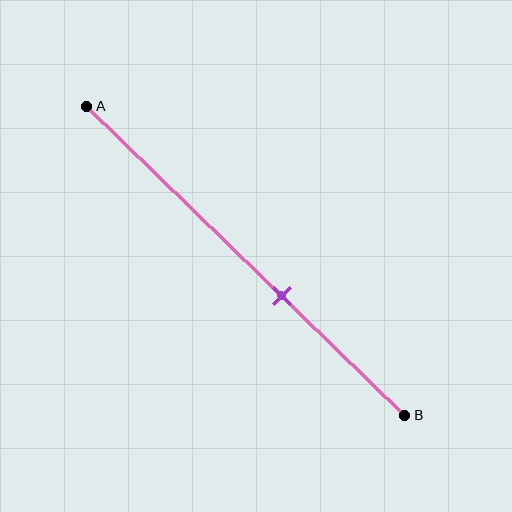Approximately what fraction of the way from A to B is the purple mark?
The purple mark is approximately 60% of the way from A to B.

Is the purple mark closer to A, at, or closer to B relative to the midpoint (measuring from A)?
The purple mark is closer to point B than the midpoint of segment AB.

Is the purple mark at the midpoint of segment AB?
No, the mark is at about 60% from A, not at the 50% midpoint.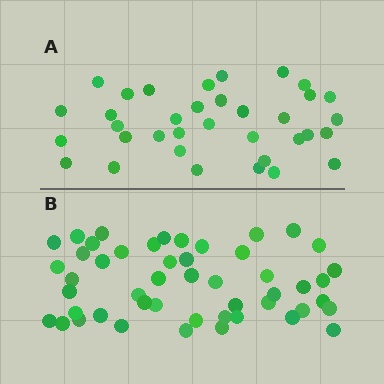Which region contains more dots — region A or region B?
Region B (the bottom region) has more dots.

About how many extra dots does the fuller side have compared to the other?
Region B has approximately 15 more dots than region A.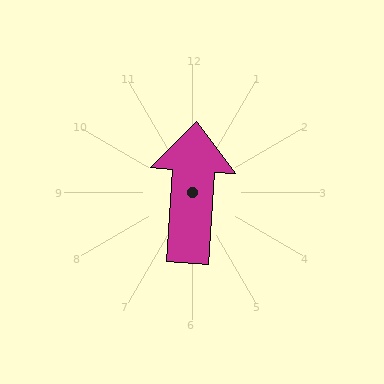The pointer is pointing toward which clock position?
Roughly 12 o'clock.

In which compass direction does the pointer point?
North.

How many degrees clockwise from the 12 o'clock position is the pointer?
Approximately 4 degrees.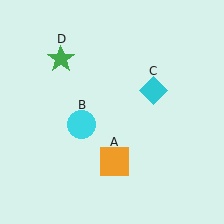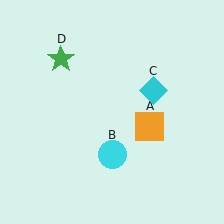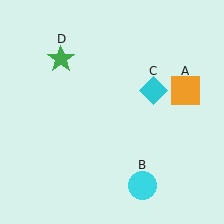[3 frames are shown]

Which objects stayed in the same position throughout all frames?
Cyan diamond (object C) and green star (object D) remained stationary.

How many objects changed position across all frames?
2 objects changed position: orange square (object A), cyan circle (object B).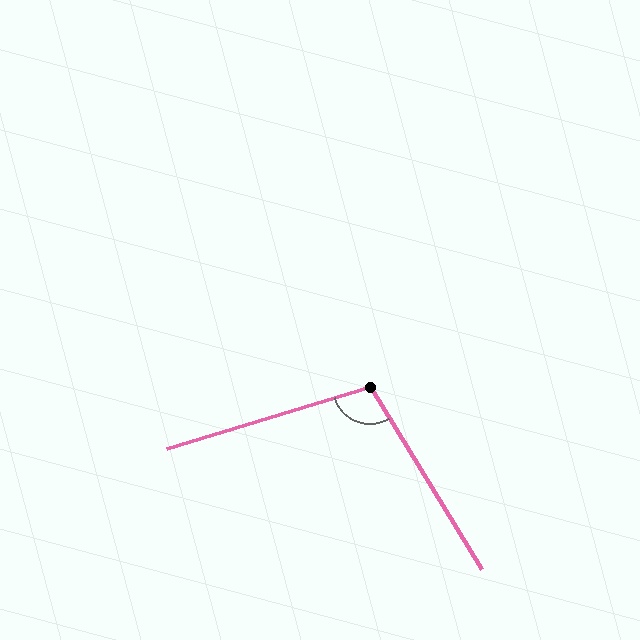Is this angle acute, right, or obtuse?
It is obtuse.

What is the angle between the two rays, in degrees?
Approximately 104 degrees.